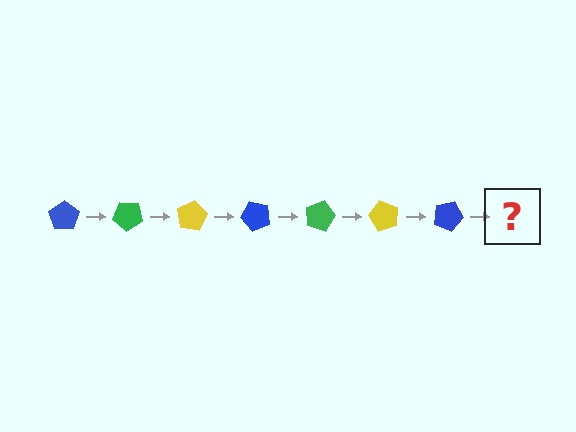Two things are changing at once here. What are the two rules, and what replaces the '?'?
The two rules are that it rotates 40 degrees each step and the color cycles through blue, green, and yellow. The '?' should be a green pentagon, rotated 280 degrees from the start.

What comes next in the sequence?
The next element should be a green pentagon, rotated 280 degrees from the start.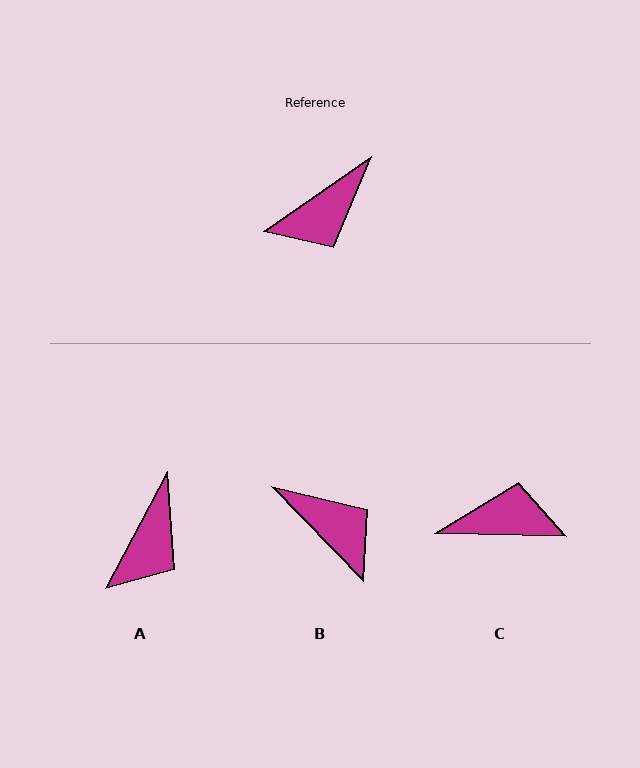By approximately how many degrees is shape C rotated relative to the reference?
Approximately 144 degrees counter-clockwise.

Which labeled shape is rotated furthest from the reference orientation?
C, about 144 degrees away.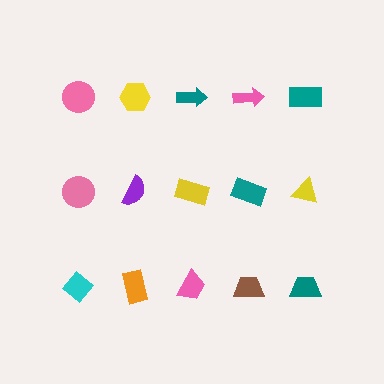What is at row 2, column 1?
A pink circle.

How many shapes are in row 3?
5 shapes.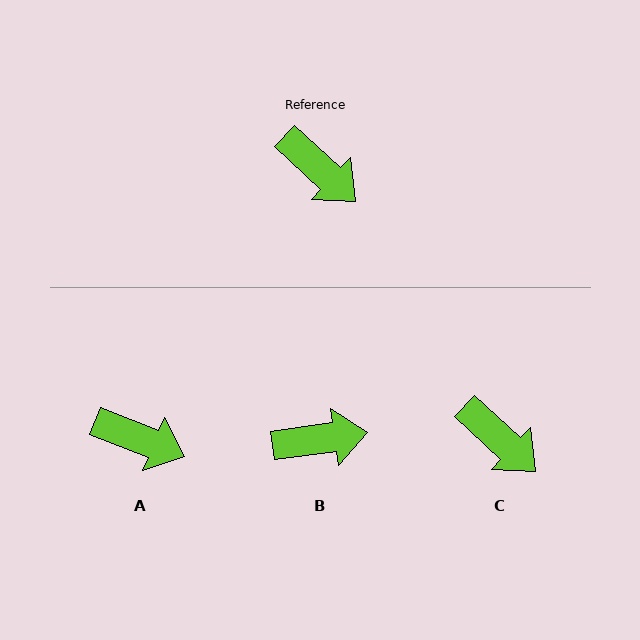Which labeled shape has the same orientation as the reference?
C.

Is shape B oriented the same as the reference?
No, it is off by about 50 degrees.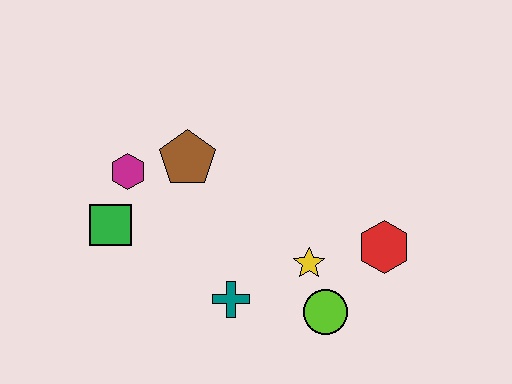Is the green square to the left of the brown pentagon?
Yes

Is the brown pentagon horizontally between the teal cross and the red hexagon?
No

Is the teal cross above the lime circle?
Yes